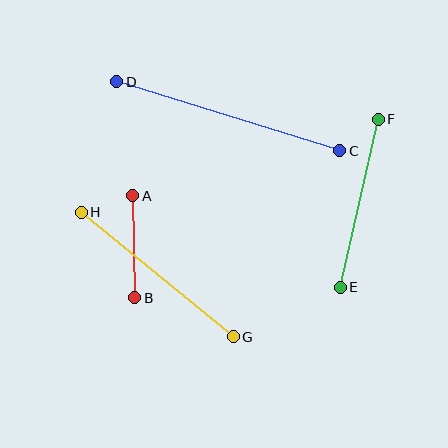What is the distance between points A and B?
The distance is approximately 102 pixels.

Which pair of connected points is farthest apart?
Points C and D are farthest apart.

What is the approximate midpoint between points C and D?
The midpoint is at approximately (228, 116) pixels.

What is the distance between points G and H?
The distance is approximately 197 pixels.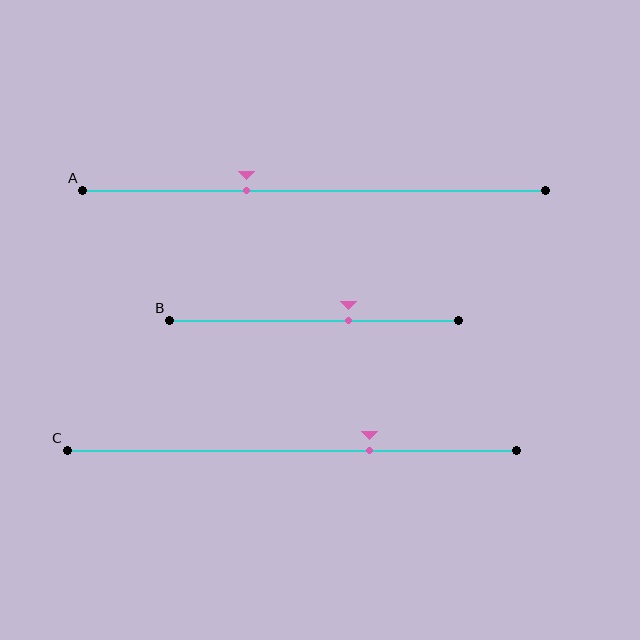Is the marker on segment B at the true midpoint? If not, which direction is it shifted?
No, the marker on segment B is shifted to the right by about 12% of the segment length.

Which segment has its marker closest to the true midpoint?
Segment B has its marker closest to the true midpoint.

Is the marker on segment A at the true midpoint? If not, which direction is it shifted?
No, the marker on segment A is shifted to the left by about 15% of the segment length.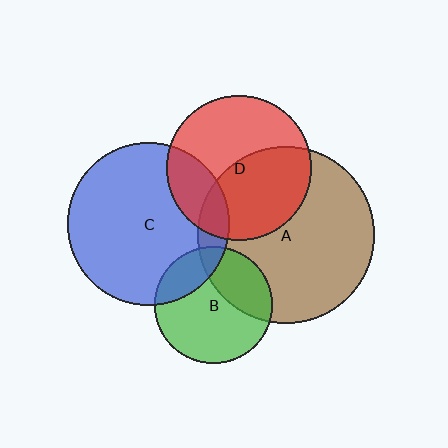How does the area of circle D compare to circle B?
Approximately 1.5 times.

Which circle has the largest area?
Circle A (brown).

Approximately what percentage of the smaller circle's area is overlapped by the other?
Approximately 20%.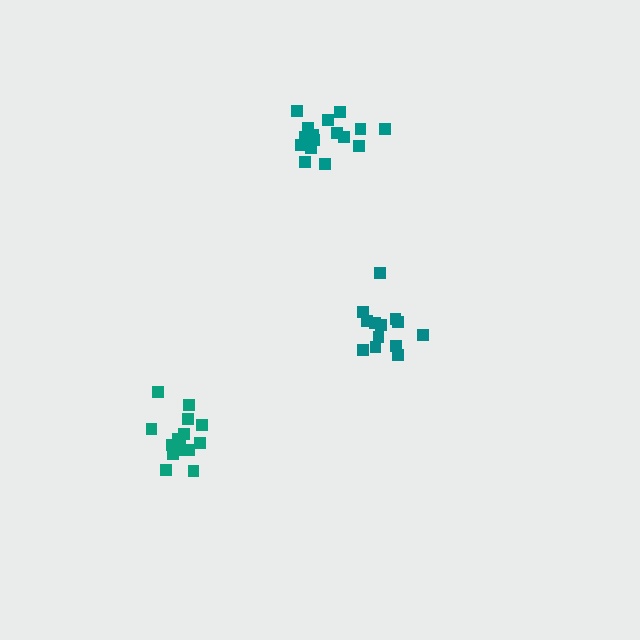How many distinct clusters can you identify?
There are 3 distinct clusters.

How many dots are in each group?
Group 1: 13 dots, Group 2: 17 dots, Group 3: 16 dots (46 total).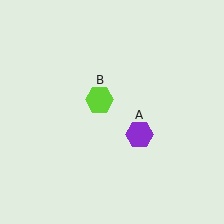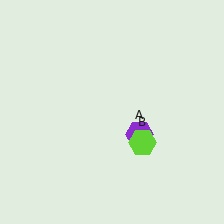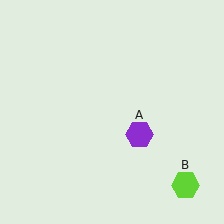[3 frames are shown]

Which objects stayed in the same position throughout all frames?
Purple hexagon (object A) remained stationary.